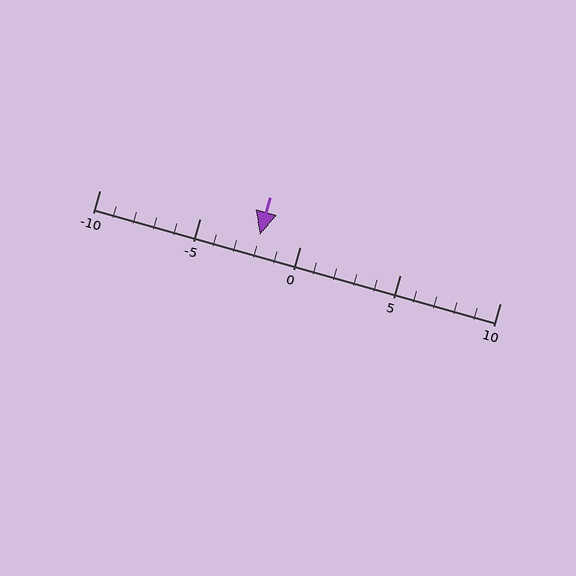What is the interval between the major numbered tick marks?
The major tick marks are spaced 5 units apart.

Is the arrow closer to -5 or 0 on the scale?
The arrow is closer to 0.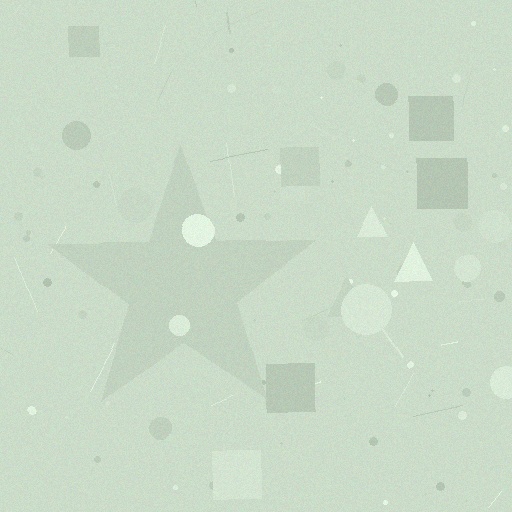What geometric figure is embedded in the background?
A star is embedded in the background.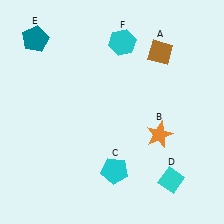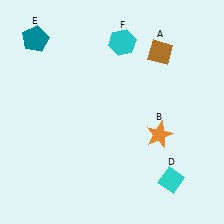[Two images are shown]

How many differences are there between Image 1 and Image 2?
There is 1 difference between the two images.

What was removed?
The cyan pentagon (C) was removed in Image 2.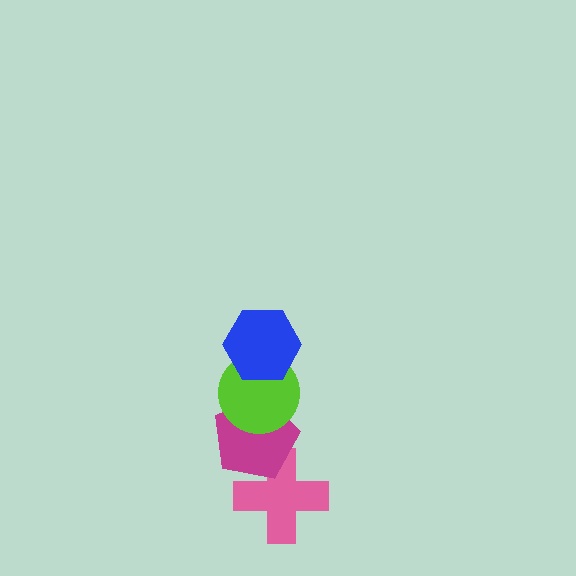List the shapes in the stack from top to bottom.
From top to bottom: the blue hexagon, the lime circle, the magenta pentagon, the pink cross.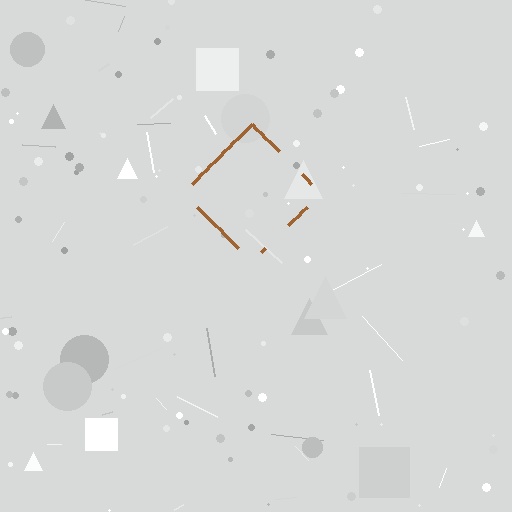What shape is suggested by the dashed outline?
The dashed outline suggests a diamond.